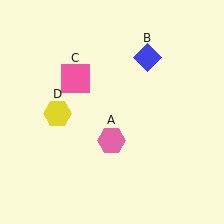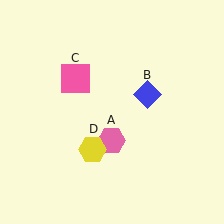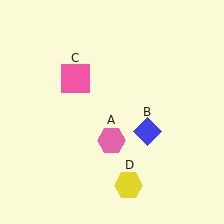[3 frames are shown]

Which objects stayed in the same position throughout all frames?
Pink hexagon (object A) and pink square (object C) remained stationary.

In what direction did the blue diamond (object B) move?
The blue diamond (object B) moved down.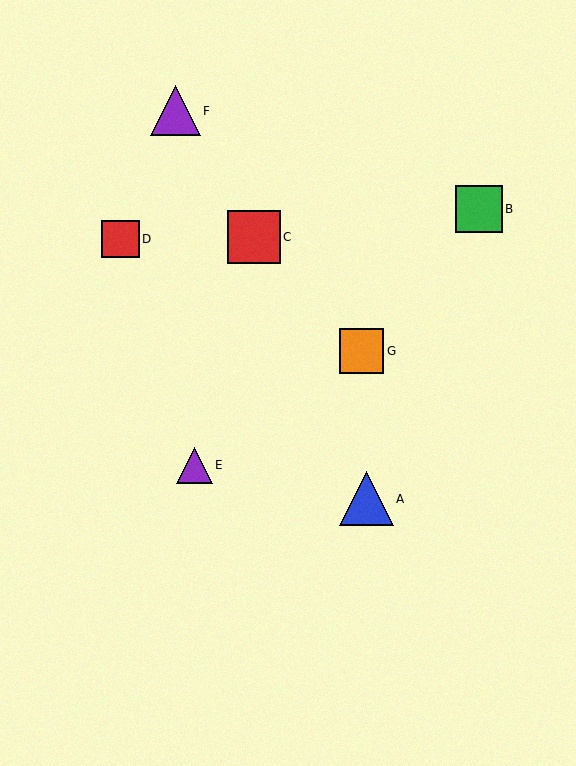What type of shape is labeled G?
Shape G is an orange square.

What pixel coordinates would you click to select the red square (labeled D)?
Click at (121, 239) to select the red square D.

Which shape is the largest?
The blue triangle (labeled A) is the largest.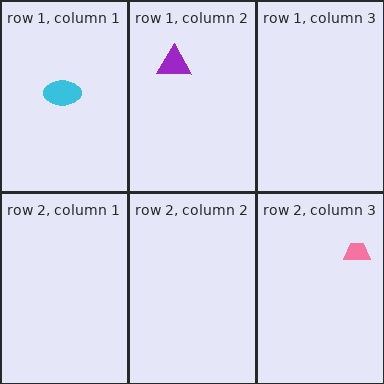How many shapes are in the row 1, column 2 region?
1.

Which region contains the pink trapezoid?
The row 2, column 3 region.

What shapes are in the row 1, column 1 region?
The cyan ellipse.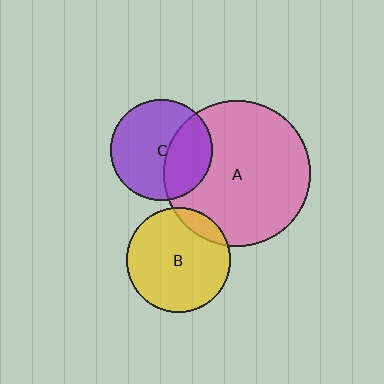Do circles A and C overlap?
Yes.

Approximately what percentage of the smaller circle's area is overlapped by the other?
Approximately 35%.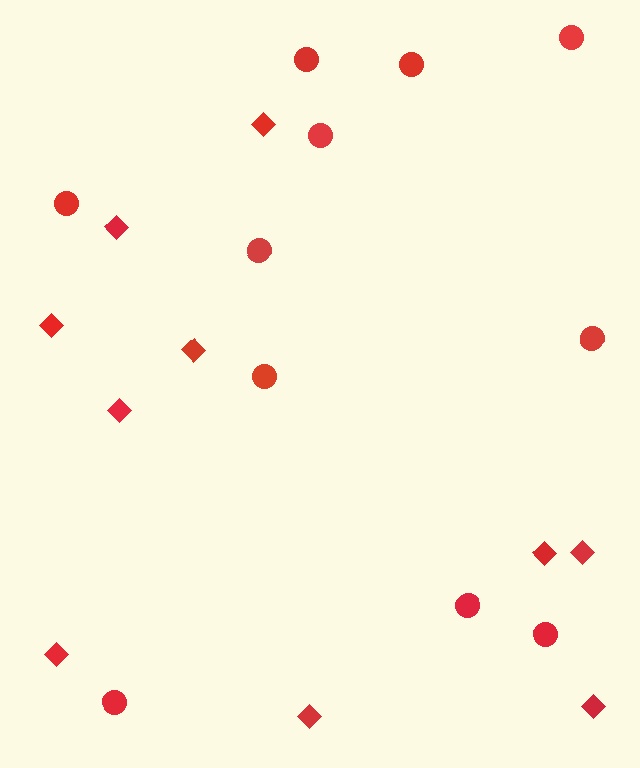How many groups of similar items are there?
There are 2 groups: one group of diamonds (10) and one group of circles (11).